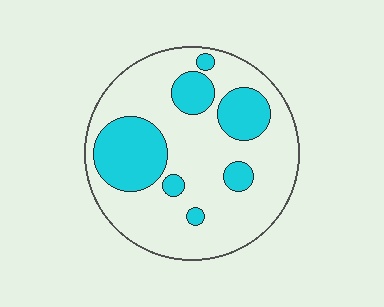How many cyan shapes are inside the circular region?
7.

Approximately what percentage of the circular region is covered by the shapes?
Approximately 25%.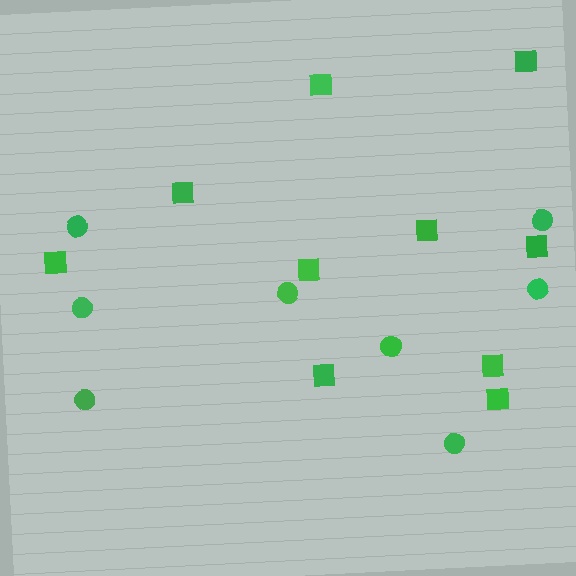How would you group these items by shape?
There are 2 groups: one group of squares (10) and one group of circles (8).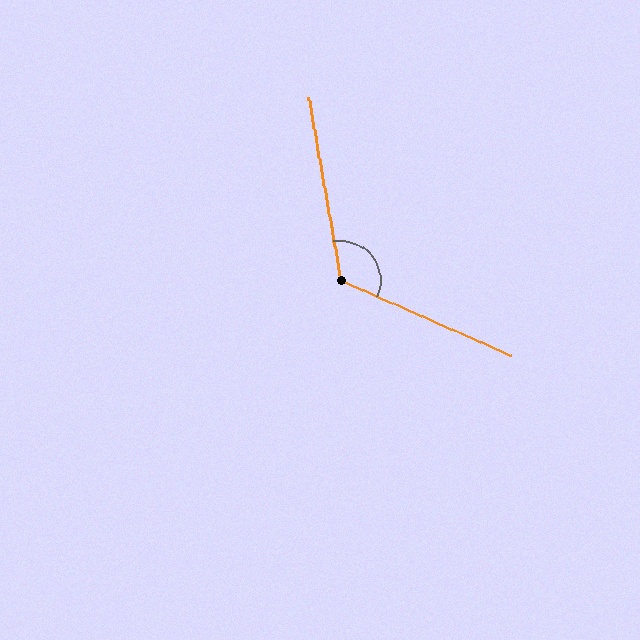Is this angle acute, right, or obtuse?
It is obtuse.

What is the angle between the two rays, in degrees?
Approximately 124 degrees.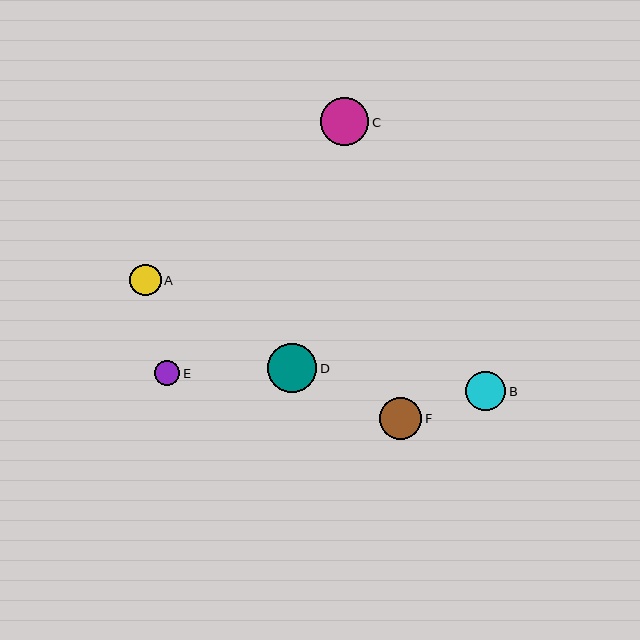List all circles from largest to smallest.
From largest to smallest: D, C, F, B, A, E.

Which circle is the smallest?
Circle E is the smallest with a size of approximately 25 pixels.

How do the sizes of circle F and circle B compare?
Circle F and circle B are approximately the same size.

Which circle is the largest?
Circle D is the largest with a size of approximately 49 pixels.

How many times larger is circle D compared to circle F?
Circle D is approximately 1.2 times the size of circle F.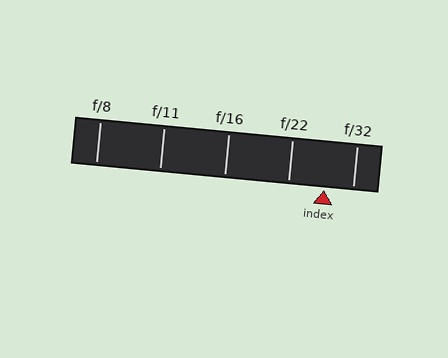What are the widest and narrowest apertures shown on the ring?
The widest aperture shown is f/8 and the narrowest is f/32.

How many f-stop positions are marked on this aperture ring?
There are 5 f-stop positions marked.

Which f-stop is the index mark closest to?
The index mark is closest to f/32.